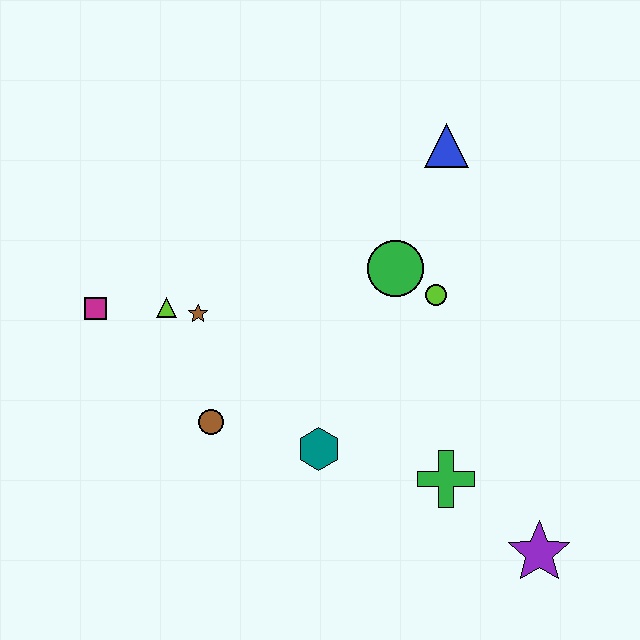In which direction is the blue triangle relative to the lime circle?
The blue triangle is above the lime circle.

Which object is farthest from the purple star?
The magenta square is farthest from the purple star.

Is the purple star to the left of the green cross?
No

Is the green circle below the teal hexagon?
No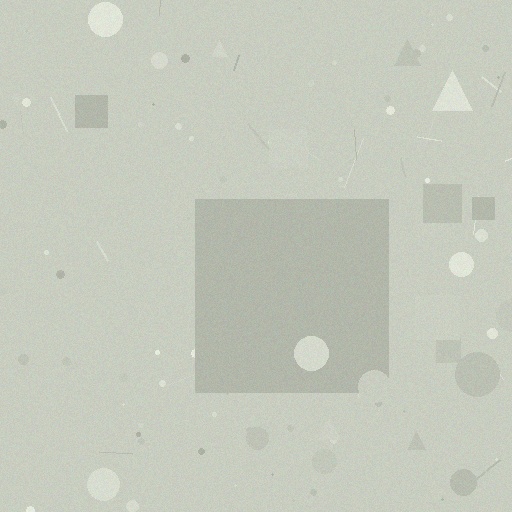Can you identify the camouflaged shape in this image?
The camouflaged shape is a square.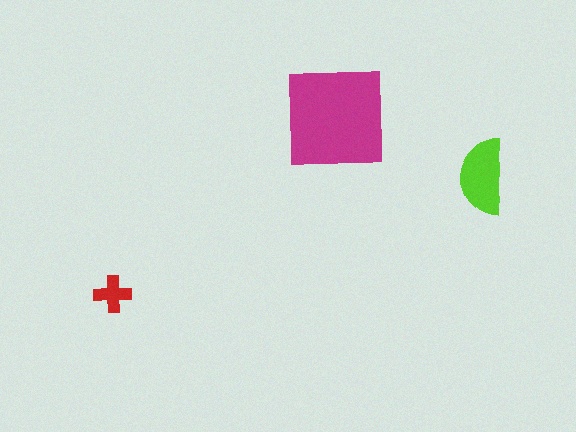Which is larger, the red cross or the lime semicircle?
The lime semicircle.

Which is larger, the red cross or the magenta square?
The magenta square.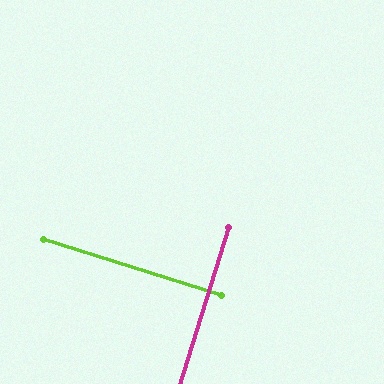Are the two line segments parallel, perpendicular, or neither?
Perpendicular — they meet at approximately 90°.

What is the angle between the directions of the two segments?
Approximately 90 degrees.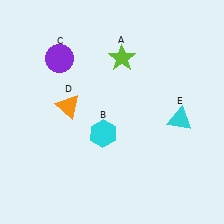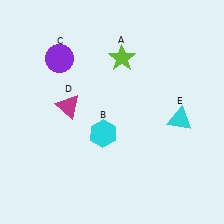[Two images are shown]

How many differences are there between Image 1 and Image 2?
There is 1 difference between the two images.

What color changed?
The triangle (D) changed from orange in Image 1 to magenta in Image 2.